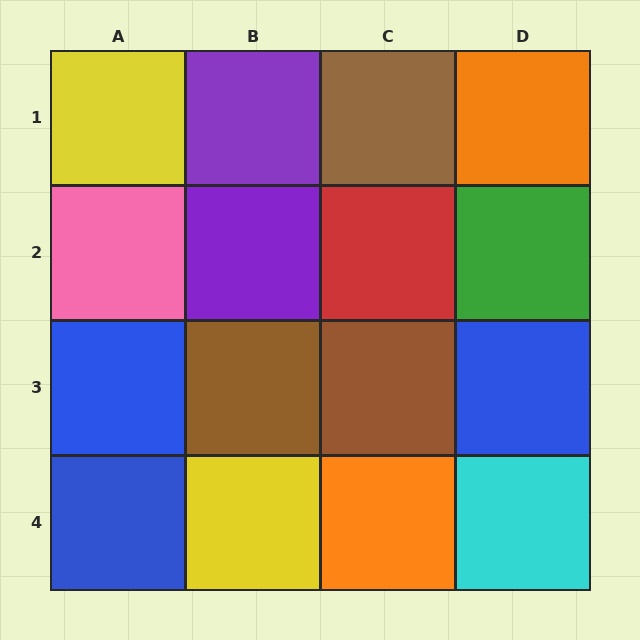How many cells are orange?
2 cells are orange.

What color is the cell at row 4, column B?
Yellow.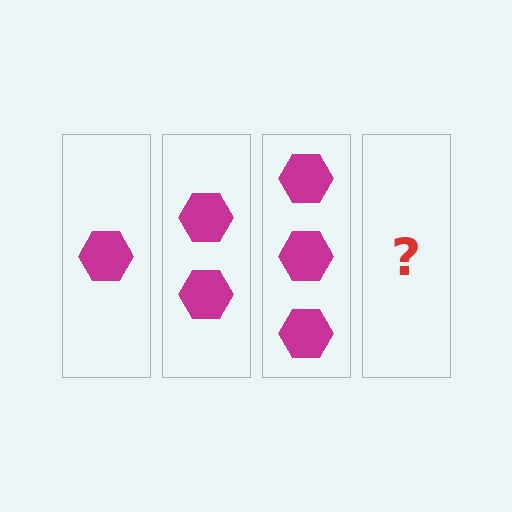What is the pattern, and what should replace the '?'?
The pattern is that each step adds one more hexagon. The '?' should be 4 hexagons.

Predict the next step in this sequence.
The next step is 4 hexagons.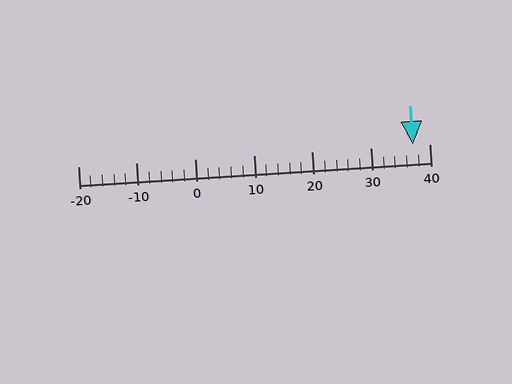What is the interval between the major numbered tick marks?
The major tick marks are spaced 10 units apart.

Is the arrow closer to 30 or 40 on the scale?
The arrow is closer to 40.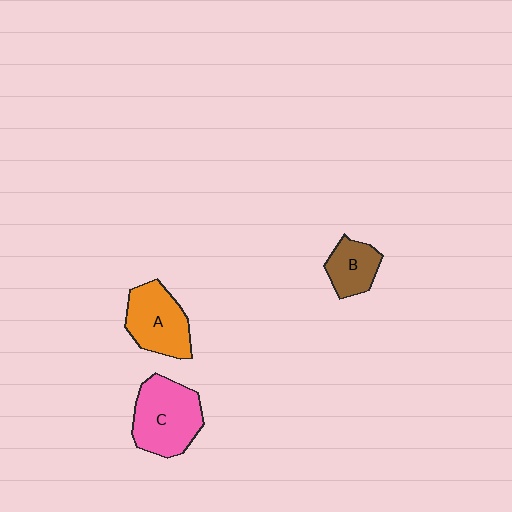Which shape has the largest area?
Shape C (pink).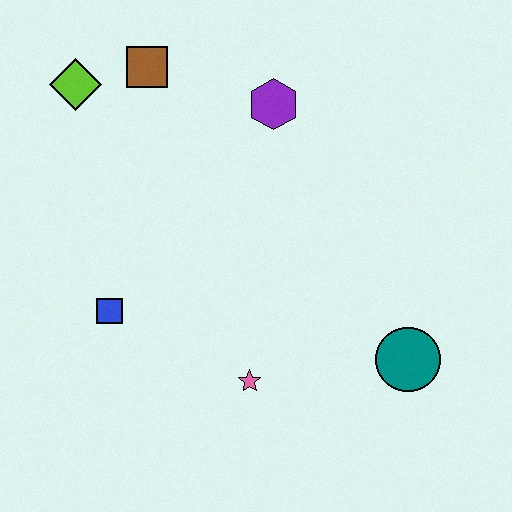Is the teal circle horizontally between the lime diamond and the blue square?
No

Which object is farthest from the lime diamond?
The teal circle is farthest from the lime diamond.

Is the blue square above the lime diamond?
No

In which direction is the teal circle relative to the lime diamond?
The teal circle is to the right of the lime diamond.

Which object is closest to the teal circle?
The pink star is closest to the teal circle.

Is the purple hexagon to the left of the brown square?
No